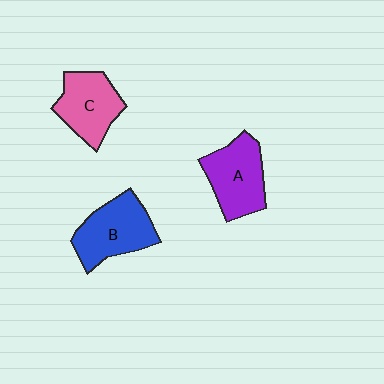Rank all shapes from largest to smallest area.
From largest to smallest: B (blue), A (purple), C (pink).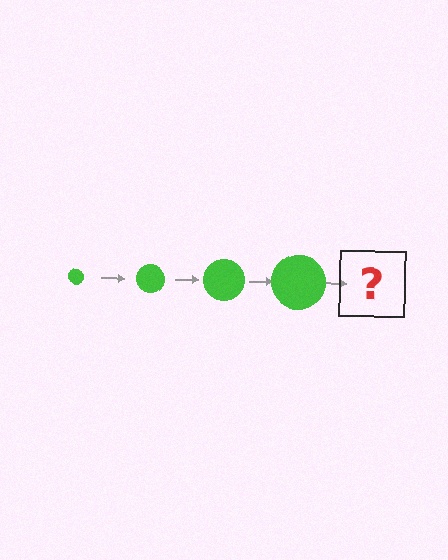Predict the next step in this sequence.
The next step is a green circle, larger than the previous one.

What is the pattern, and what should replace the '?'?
The pattern is that the circle gets progressively larger each step. The '?' should be a green circle, larger than the previous one.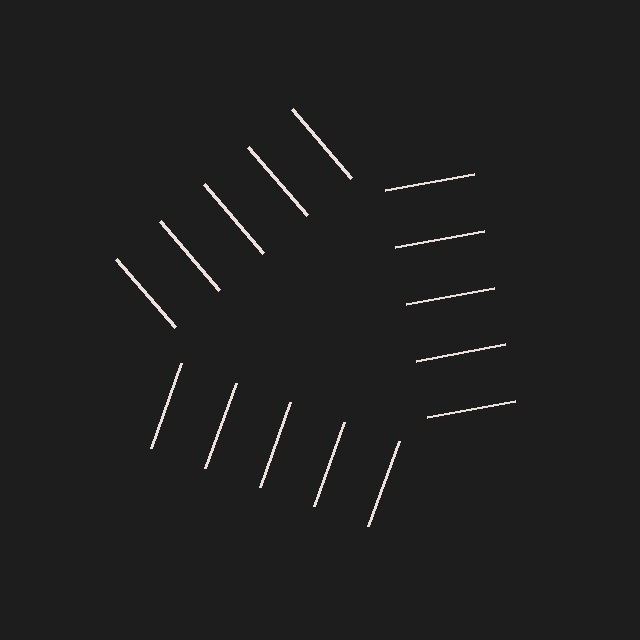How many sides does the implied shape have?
3 sides — the line-ends trace a triangle.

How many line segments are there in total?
15 — 5 along each of the 3 edges.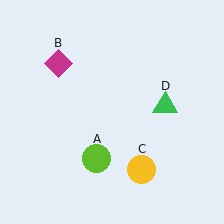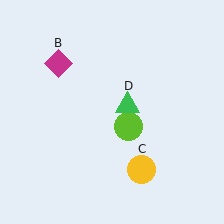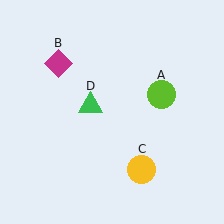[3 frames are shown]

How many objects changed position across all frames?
2 objects changed position: lime circle (object A), green triangle (object D).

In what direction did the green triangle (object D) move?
The green triangle (object D) moved left.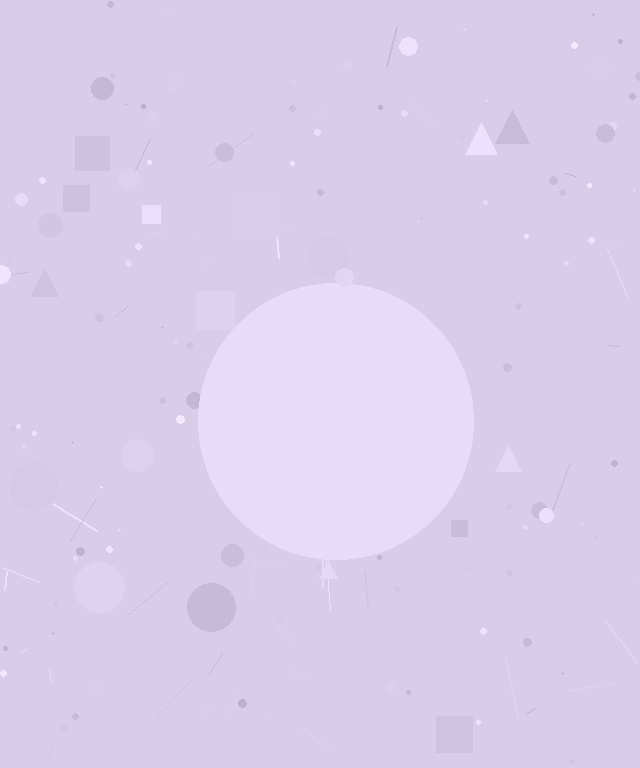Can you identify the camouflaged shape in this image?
The camouflaged shape is a circle.